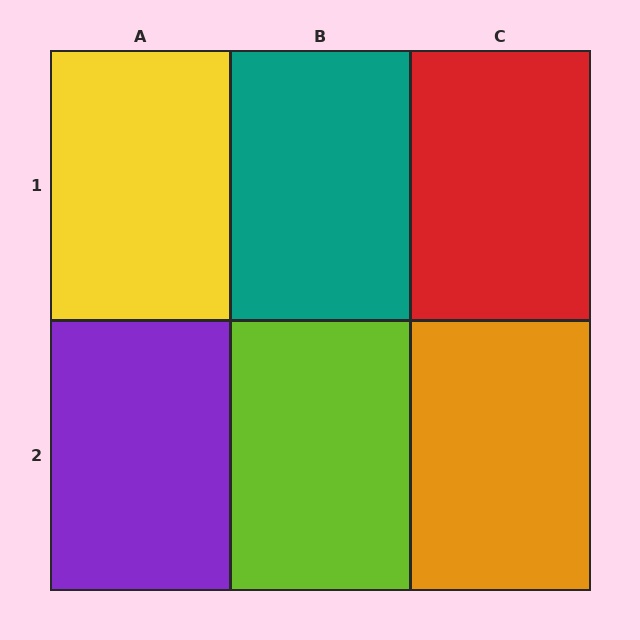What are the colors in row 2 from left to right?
Purple, lime, orange.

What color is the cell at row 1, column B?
Teal.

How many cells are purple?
1 cell is purple.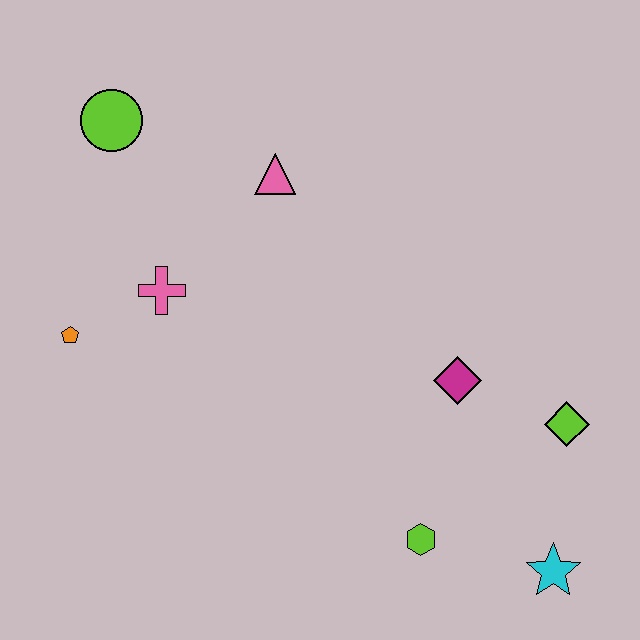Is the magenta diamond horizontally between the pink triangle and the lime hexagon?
No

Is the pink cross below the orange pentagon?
No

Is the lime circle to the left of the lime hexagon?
Yes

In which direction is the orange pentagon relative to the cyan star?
The orange pentagon is to the left of the cyan star.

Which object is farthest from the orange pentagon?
The cyan star is farthest from the orange pentagon.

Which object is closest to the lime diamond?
The magenta diamond is closest to the lime diamond.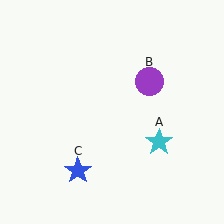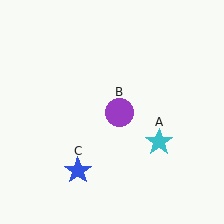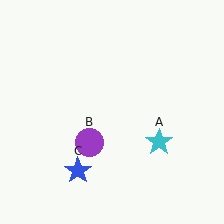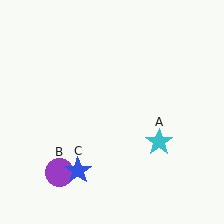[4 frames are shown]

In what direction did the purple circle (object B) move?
The purple circle (object B) moved down and to the left.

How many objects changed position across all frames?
1 object changed position: purple circle (object B).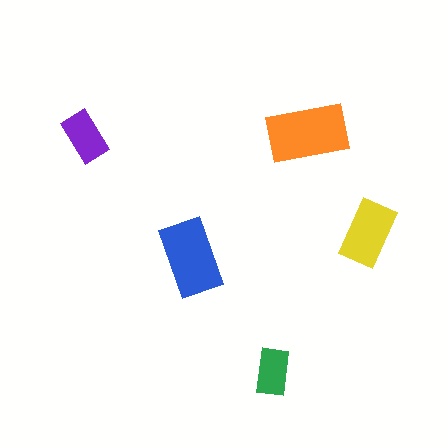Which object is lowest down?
The green rectangle is bottommost.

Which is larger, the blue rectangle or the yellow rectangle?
The blue one.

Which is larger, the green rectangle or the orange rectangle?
The orange one.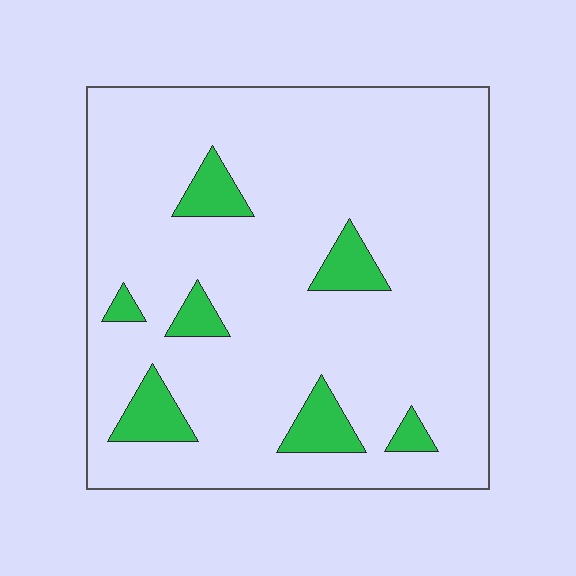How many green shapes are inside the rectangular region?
7.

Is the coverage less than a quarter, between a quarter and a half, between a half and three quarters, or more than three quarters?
Less than a quarter.